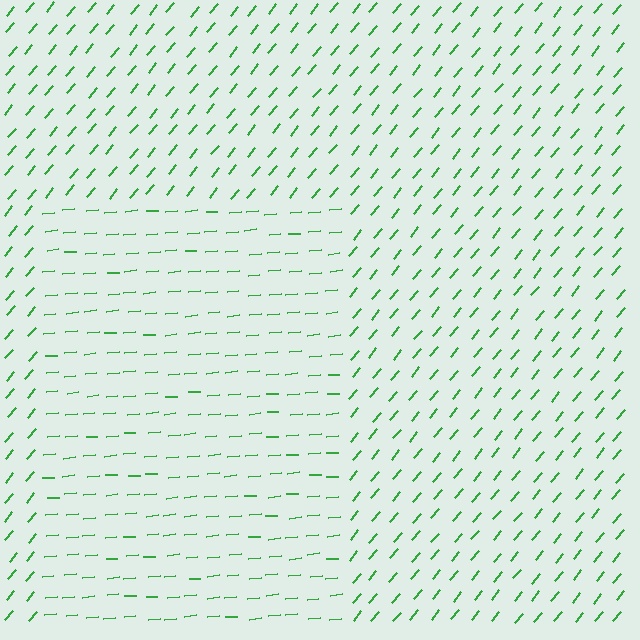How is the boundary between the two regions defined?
The boundary is defined purely by a change in line orientation (approximately 45 degrees difference). All lines are the same color and thickness.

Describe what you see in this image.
The image is filled with small green line segments. A rectangle region in the image has lines oriented differently from the surrounding lines, creating a visible texture boundary.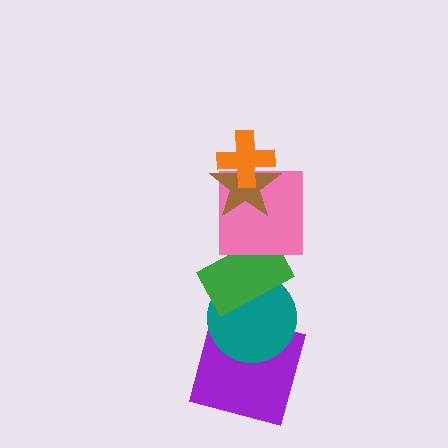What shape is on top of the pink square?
The brown star is on top of the pink square.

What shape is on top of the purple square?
The teal circle is on top of the purple square.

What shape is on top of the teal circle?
The green rectangle is on top of the teal circle.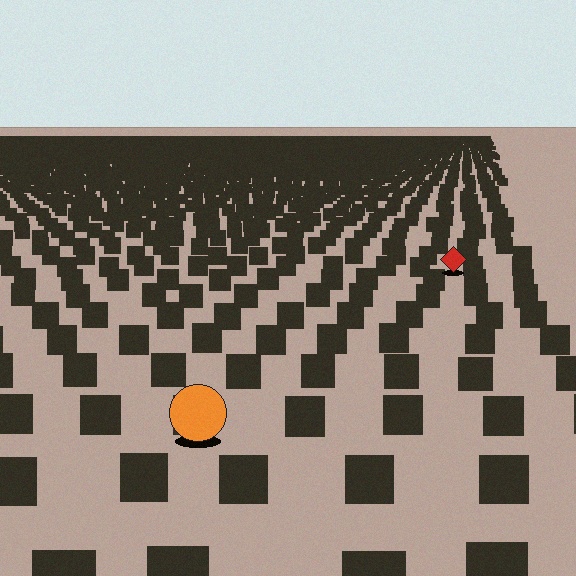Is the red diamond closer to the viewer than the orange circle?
No. The orange circle is closer — you can tell from the texture gradient: the ground texture is coarser near it.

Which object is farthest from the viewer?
The red diamond is farthest from the viewer. It appears smaller and the ground texture around it is denser.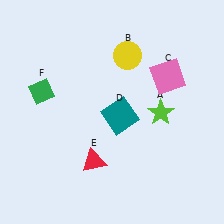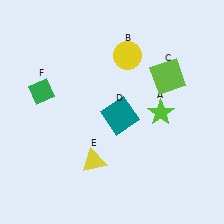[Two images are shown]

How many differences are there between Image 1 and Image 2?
There are 2 differences between the two images.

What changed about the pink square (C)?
In Image 1, C is pink. In Image 2, it changed to lime.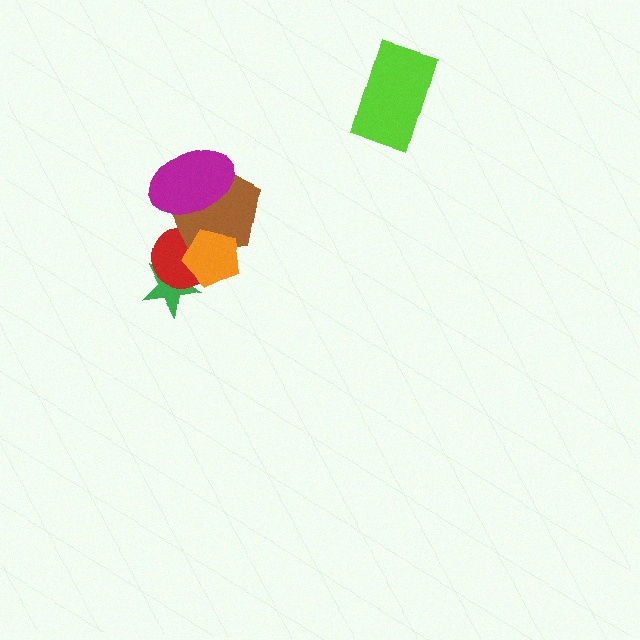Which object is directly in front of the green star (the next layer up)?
The red circle is directly in front of the green star.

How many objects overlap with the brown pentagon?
3 objects overlap with the brown pentagon.